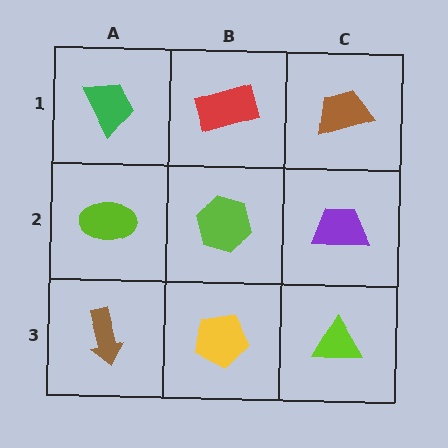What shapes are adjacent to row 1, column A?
A lime ellipse (row 2, column A), a red rectangle (row 1, column B).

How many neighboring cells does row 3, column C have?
2.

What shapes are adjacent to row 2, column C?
A brown trapezoid (row 1, column C), a lime triangle (row 3, column C), a lime hexagon (row 2, column B).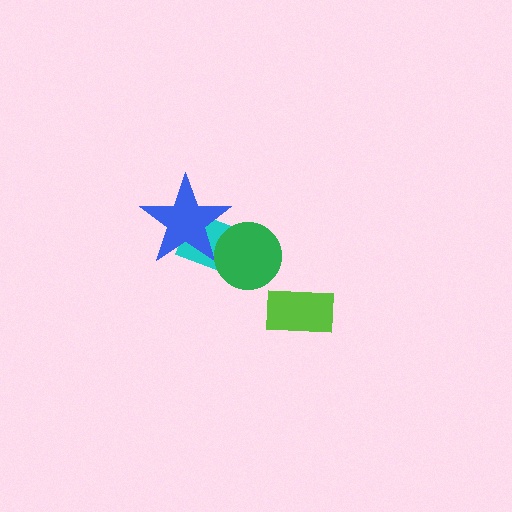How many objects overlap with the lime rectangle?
0 objects overlap with the lime rectangle.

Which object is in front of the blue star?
The green circle is in front of the blue star.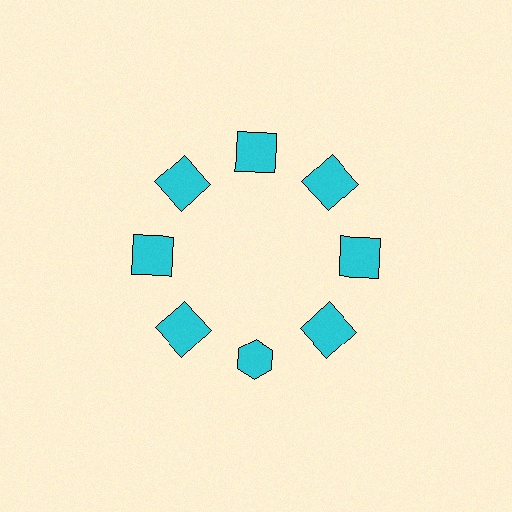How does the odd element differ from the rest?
It has a different shape: hexagon instead of square.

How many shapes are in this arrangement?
There are 8 shapes arranged in a ring pattern.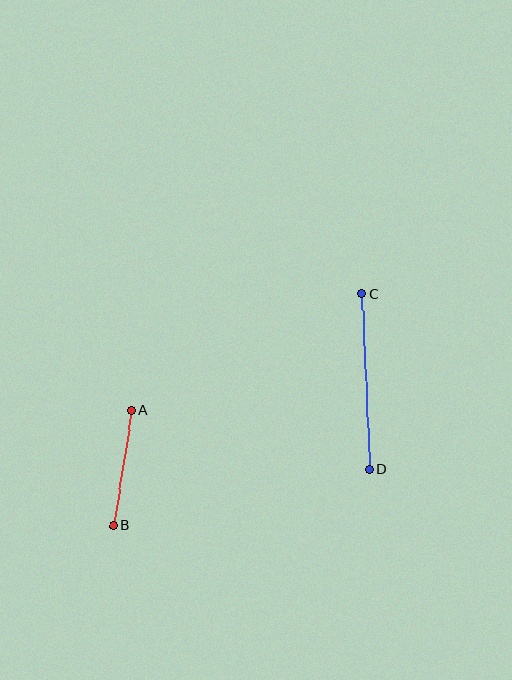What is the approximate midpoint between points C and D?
The midpoint is at approximately (366, 382) pixels.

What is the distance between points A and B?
The distance is approximately 117 pixels.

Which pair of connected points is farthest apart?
Points C and D are farthest apart.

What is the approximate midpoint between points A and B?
The midpoint is at approximately (123, 468) pixels.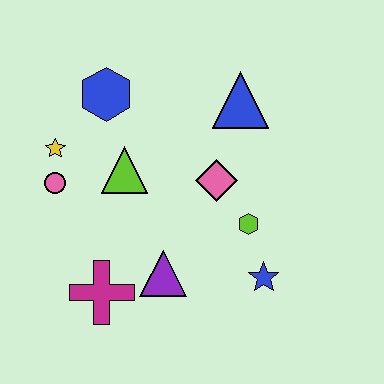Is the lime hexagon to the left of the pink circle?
No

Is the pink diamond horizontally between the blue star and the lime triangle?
Yes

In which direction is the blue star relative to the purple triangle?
The blue star is to the right of the purple triangle.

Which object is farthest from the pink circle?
The blue star is farthest from the pink circle.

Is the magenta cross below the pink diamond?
Yes